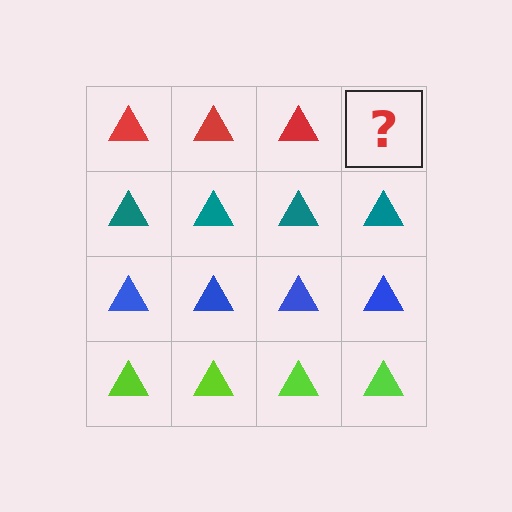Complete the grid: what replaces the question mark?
The question mark should be replaced with a red triangle.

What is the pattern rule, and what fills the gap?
The rule is that each row has a consistent color. The gap should be filled with a red triangle.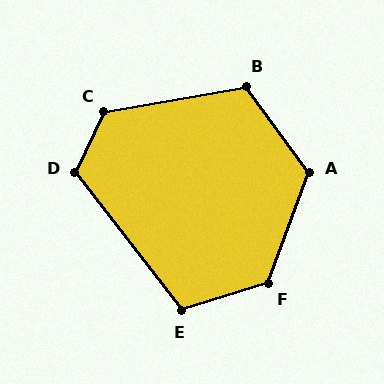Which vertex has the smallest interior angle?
E, at approximately 110 degrees.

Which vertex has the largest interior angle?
F, at approximately 128 degrees.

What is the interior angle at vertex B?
Approximately 116 degrees (obtuse).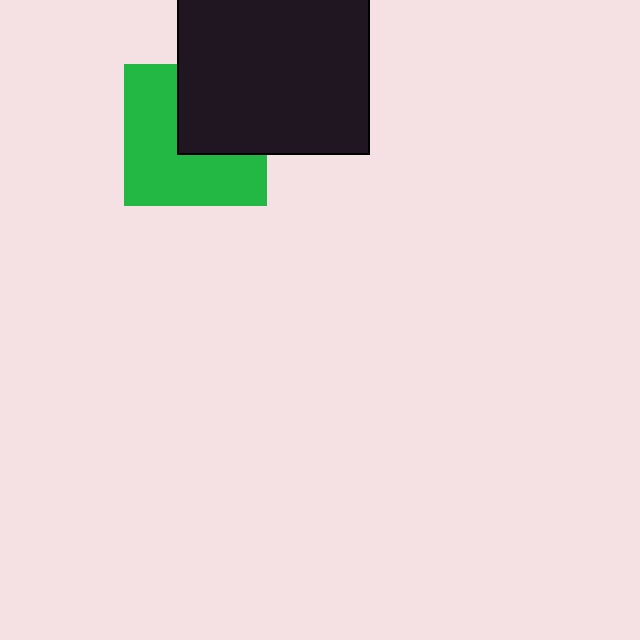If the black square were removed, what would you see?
You would see the complete green square.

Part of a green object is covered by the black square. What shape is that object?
It is a square.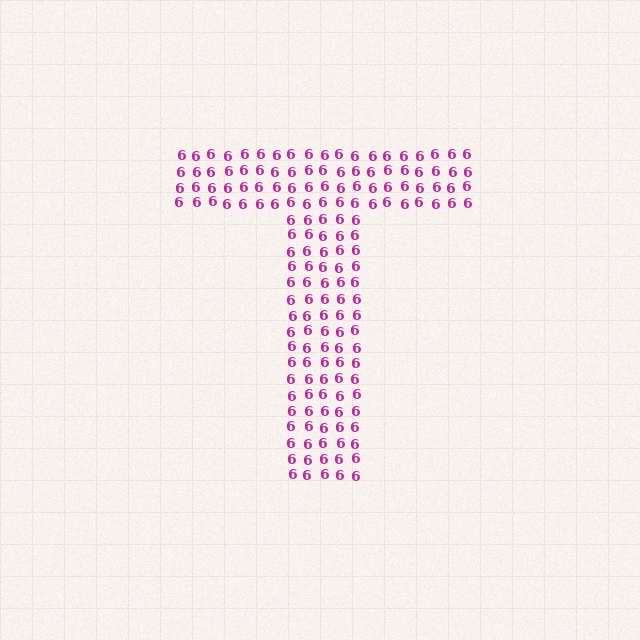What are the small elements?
The small elements are digit 6's.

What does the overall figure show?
The overall figure shows the letter T.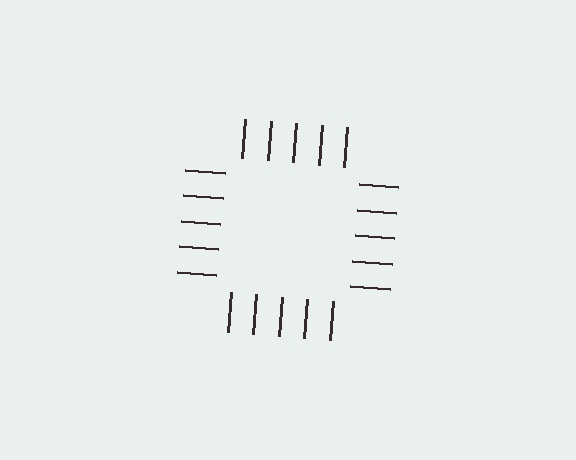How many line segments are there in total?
20 — 5 along each of the 4 edges.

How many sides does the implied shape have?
4 sides — the line-ends trace a square.